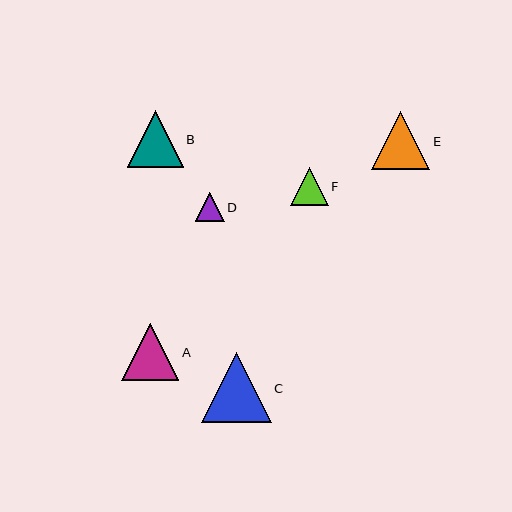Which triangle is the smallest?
Triangle D is the smallest with a size of approximately 29 pixels.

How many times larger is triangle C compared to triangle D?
Triangle C is approximately 2.4 times the size of triangle D.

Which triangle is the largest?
Triangle C is the largest with a size of approximately 70 pixels.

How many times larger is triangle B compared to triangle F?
Triangle B is approximately 1.5 times the size of triangle F.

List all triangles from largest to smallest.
From largest to smallest: C, E, A, B, F, D.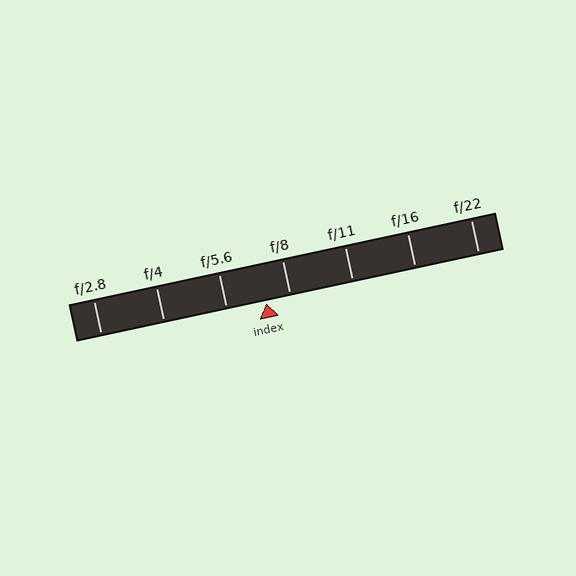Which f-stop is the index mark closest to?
The index mark is closest to f/8.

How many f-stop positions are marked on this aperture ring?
There are 7 f-stop positions marked.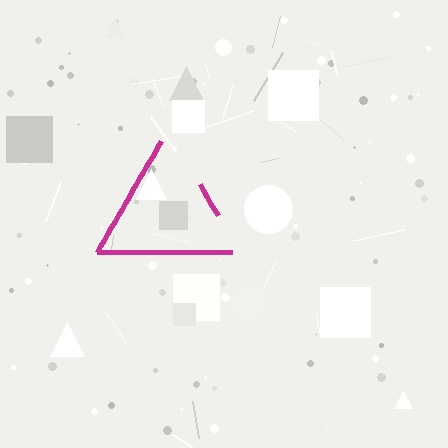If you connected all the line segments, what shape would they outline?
They would outline a triangle.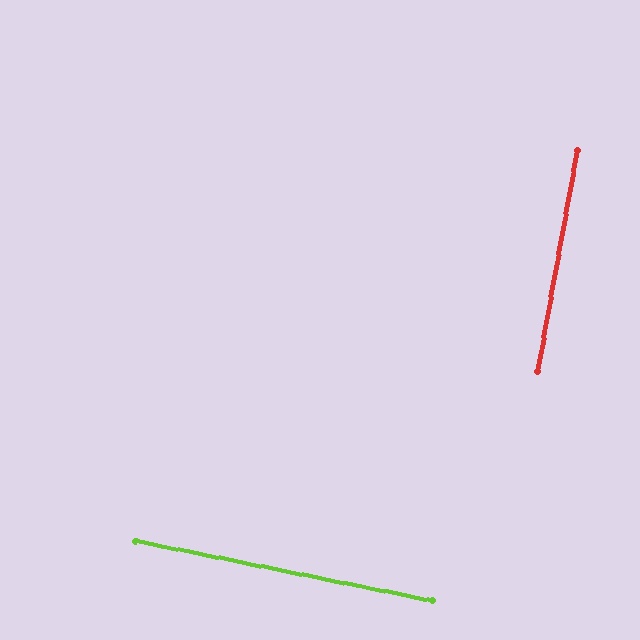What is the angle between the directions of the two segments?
Approximately 89 degrees.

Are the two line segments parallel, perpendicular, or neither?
Perpendicular — they meet at approximately 89°.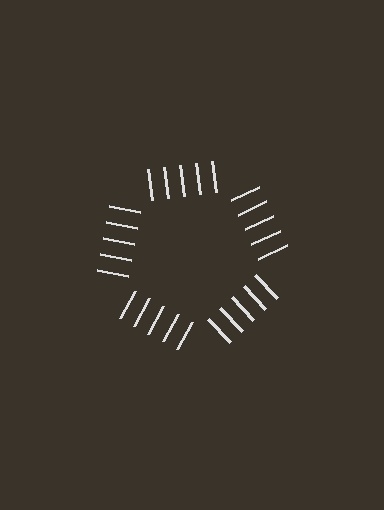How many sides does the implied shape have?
5 sides — the line-ends trace a pentagon.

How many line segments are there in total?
25 — 5 along each of the 5 edges.